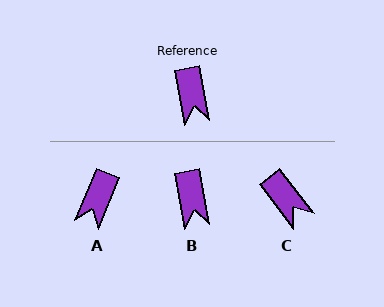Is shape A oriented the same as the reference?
No, it is off by about 34 degrees.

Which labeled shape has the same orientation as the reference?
B.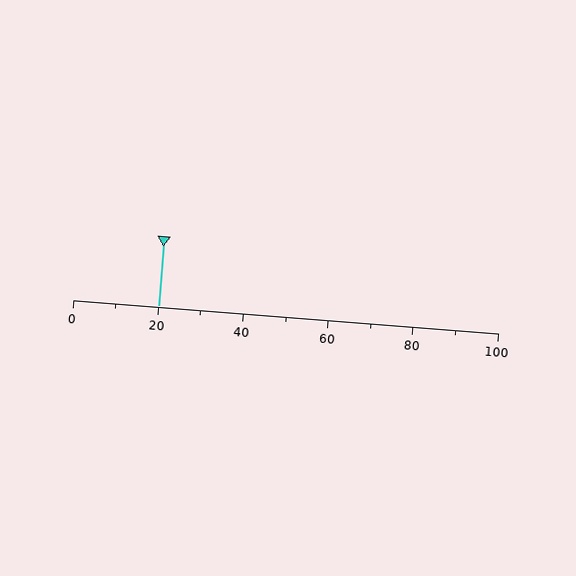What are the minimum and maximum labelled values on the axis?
The axis runs from 0 to 100.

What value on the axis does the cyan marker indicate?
The marker indicates approximately 20.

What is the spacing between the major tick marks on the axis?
The major ticks are spaced 20 apart.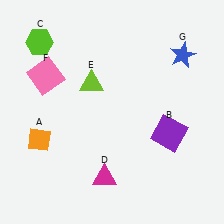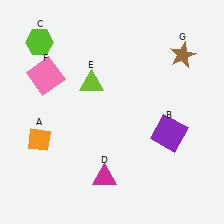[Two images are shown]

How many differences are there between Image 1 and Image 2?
There is 1 difference between the two images.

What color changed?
The star (G) changed from blue in Image 1 to brown in Image 2.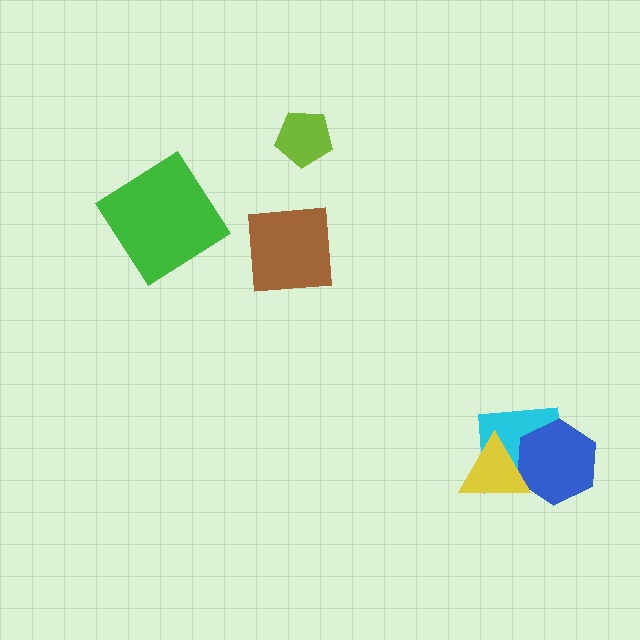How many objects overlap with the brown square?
0 objects overlap with the brown square.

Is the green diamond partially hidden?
No, no other shape covers it.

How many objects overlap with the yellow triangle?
2 objects overlap with the yellow triangle.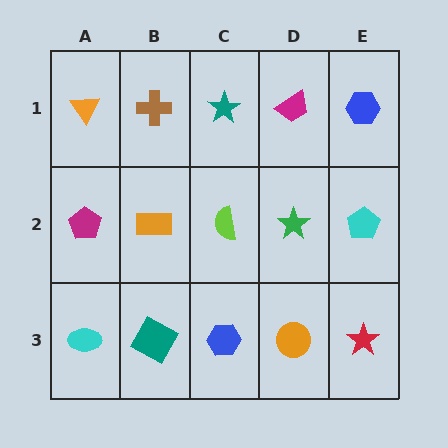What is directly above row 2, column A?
An orange triangle.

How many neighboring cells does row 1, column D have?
3.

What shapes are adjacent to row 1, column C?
A lime semicircle (row 2, column C), a brown cross (row 1, column B), a magenta trapezoid (row 1, column D).